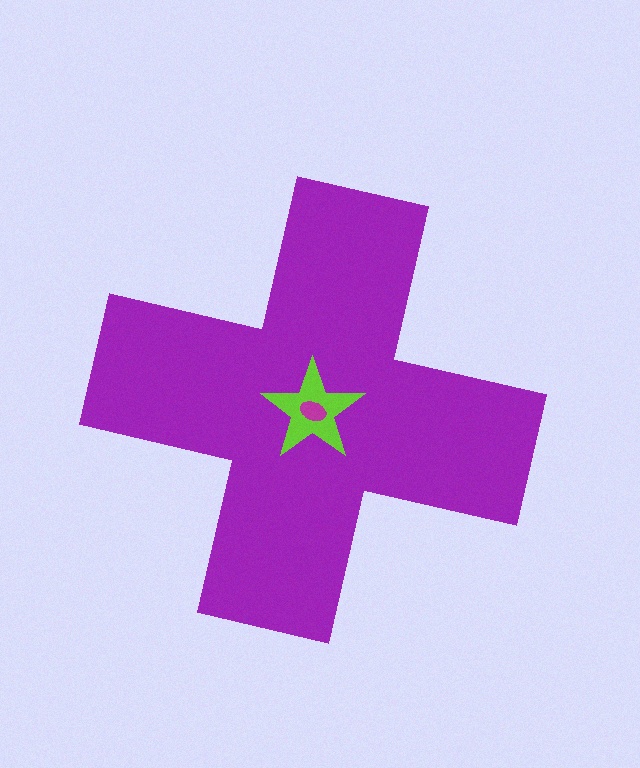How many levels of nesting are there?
3.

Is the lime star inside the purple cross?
Yes.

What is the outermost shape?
The purple cross.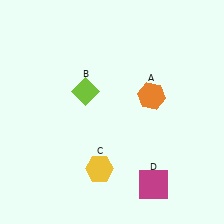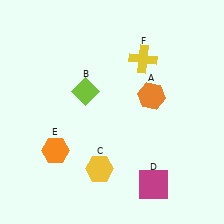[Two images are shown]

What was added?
An orange hexagon (E), a yellow cross (F) were added in Image 2.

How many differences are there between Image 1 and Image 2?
There are 2 differences between the two images.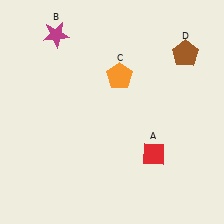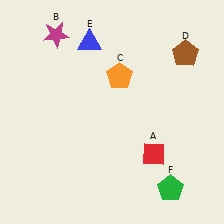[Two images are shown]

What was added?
A blue triangle (E), a green pentagon (F) were added in Image 2.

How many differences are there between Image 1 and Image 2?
There are 2 differences between the two images.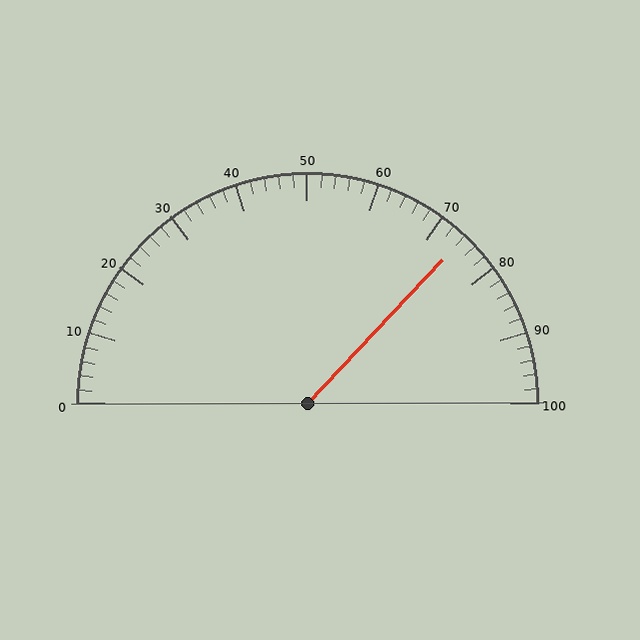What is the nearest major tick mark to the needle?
The nearest major tick mark is 70.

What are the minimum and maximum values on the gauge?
The gauge ranges from 0 to 100.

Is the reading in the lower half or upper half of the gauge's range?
The reading is in the upper half of the range (0 to 100).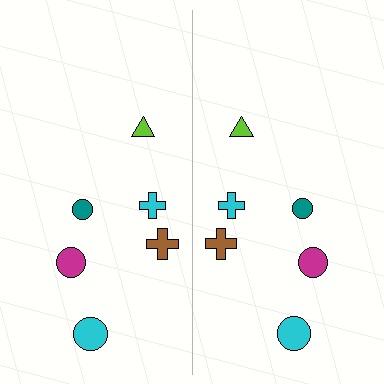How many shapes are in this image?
There are 12 shapes in this image.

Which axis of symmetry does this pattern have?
The pattern has a vertical axis of symmetry running through the center of the image.